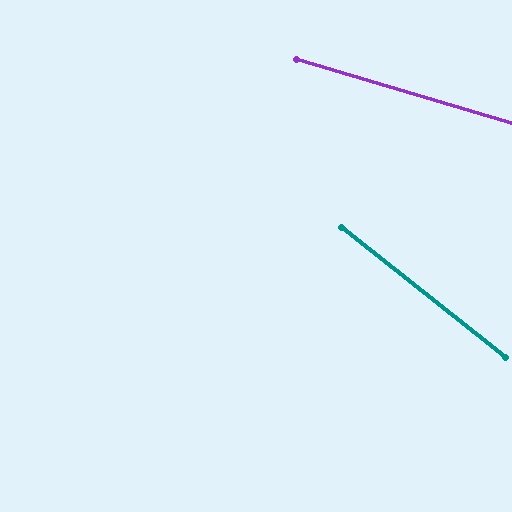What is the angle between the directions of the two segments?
Approximately 22 degrees.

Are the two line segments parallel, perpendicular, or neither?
Neither parallel nor perpendicular — they differ by about 22°.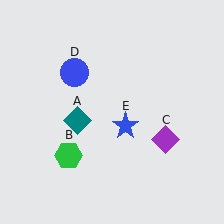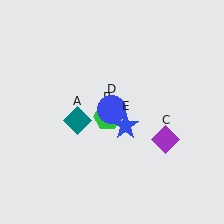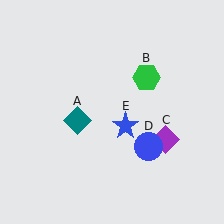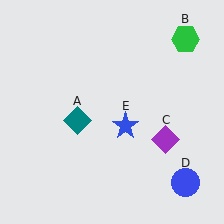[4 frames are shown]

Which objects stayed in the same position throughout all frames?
Teal diamond (object A) and purple diamond (object C) and blue star (object E) remained stationary.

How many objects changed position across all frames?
2 objects changed position: green hexagon (object B), blue circle (object D).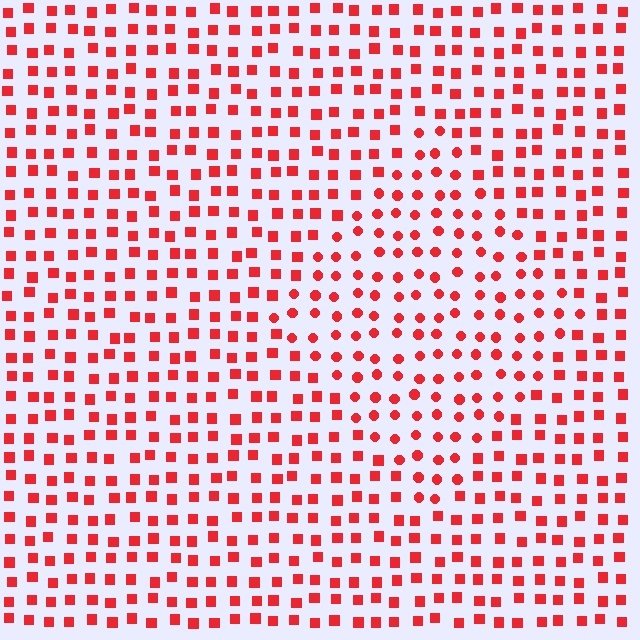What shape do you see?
I see a diamond.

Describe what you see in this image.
The image is filled with small red elements arranged in a uniform grid. A diamond-shaped region contains circles, while the surrounding area contains squares. The boundary is defined purely by the change in element shape.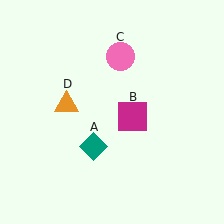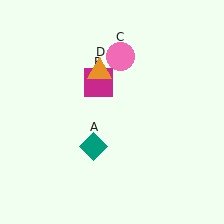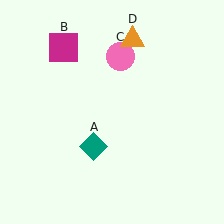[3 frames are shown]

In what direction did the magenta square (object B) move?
The magenta square (object B) moved up and to the left.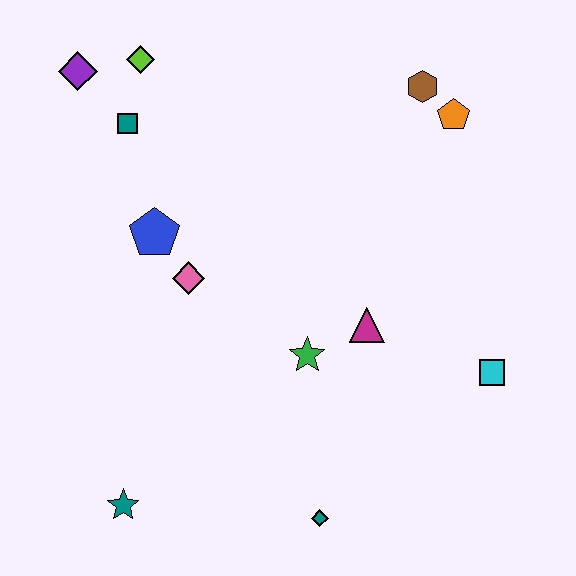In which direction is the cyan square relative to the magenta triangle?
The cyan square is to the right of the magenta triangle.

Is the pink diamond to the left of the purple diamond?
No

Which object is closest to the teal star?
The teal diamond is closest to the teal star.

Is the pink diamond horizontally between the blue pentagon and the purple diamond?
No